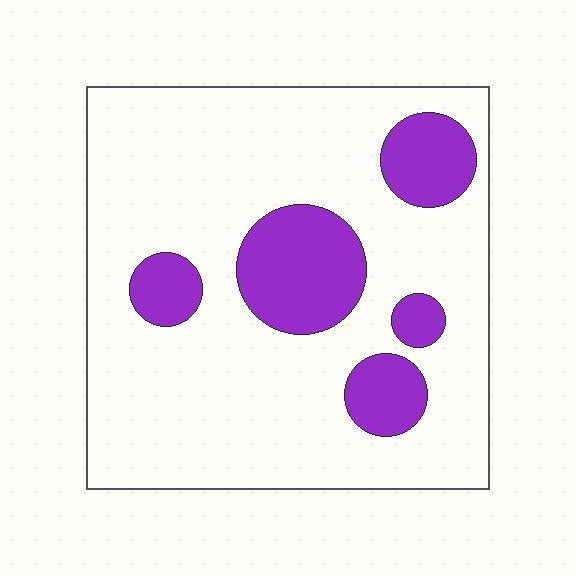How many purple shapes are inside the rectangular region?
5.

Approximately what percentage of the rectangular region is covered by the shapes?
Approximately 20%.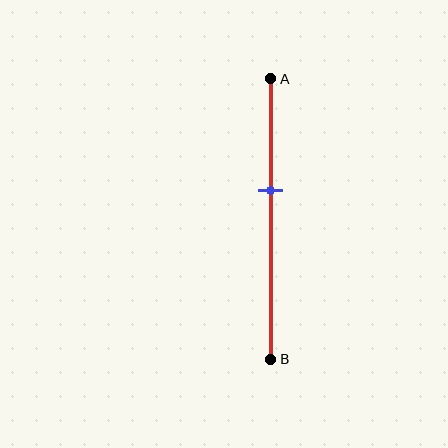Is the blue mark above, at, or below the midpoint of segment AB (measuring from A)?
The blue mark is above the midpoint of segment AB.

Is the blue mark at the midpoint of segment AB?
No, the mark is at about 40% from A, not at the 50% midpoint.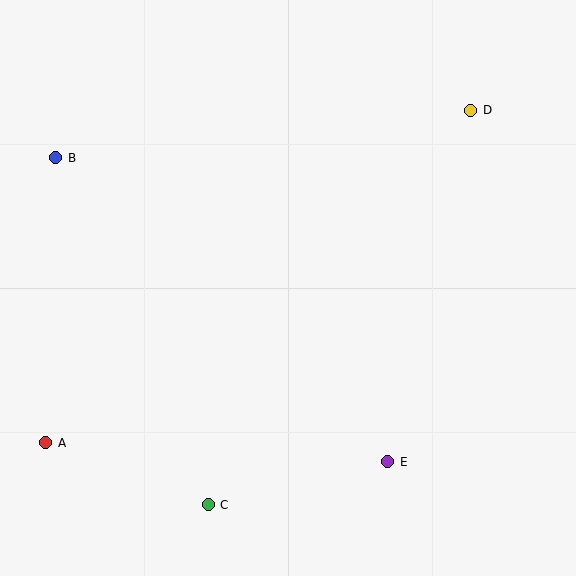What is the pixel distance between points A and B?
The distance between A and B is 285 pixels.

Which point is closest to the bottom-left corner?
Point A is closest to the bottom-left corner.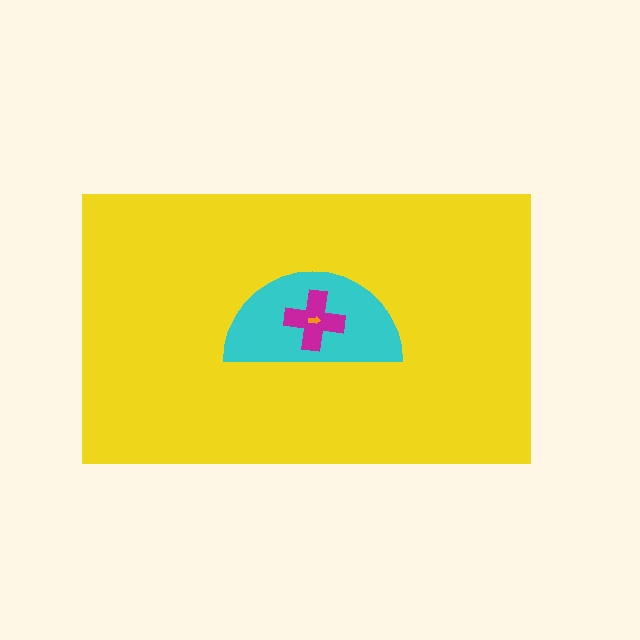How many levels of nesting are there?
4.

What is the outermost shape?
The yellow rectangle.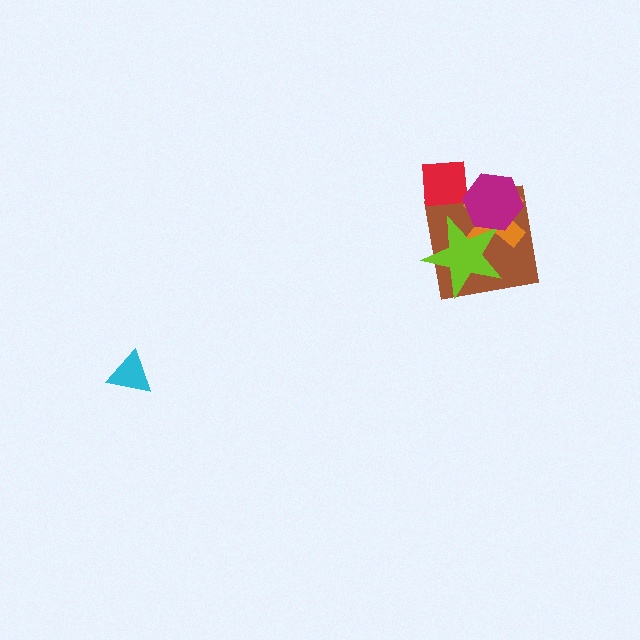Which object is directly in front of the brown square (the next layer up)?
The orange cross is directly in front of the brown square.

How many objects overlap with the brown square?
4 objects overlap with the brown square.